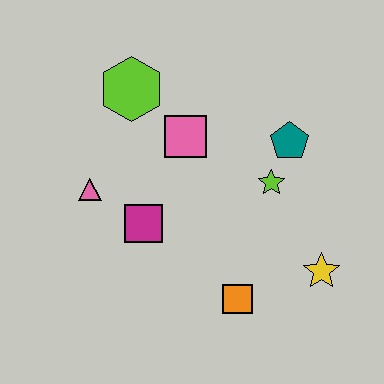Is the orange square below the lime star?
Yes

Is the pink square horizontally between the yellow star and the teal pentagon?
No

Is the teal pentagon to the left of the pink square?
No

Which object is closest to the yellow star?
The orange square is closest to the yellow star.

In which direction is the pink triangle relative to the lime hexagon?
The pink triangle is below the lime hexagon.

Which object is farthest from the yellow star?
The lime hexagon is farthest from the yellow star.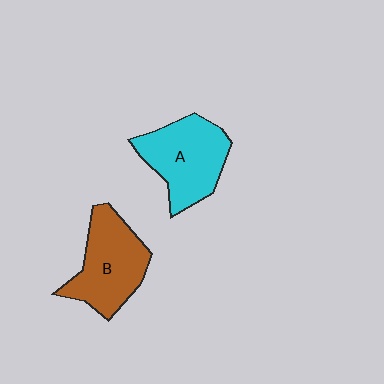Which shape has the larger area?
Shape A (cyan).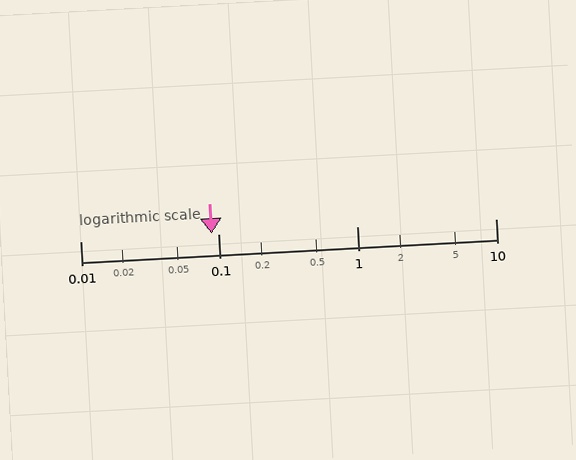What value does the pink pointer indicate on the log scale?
The pointer indicates approximately 0.089.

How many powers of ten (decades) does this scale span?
The scale spans 3 decades, from 0.01 to 10.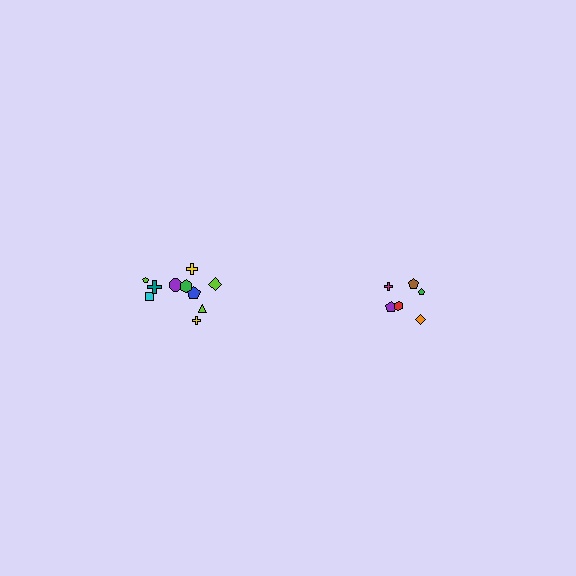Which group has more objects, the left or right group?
The left group.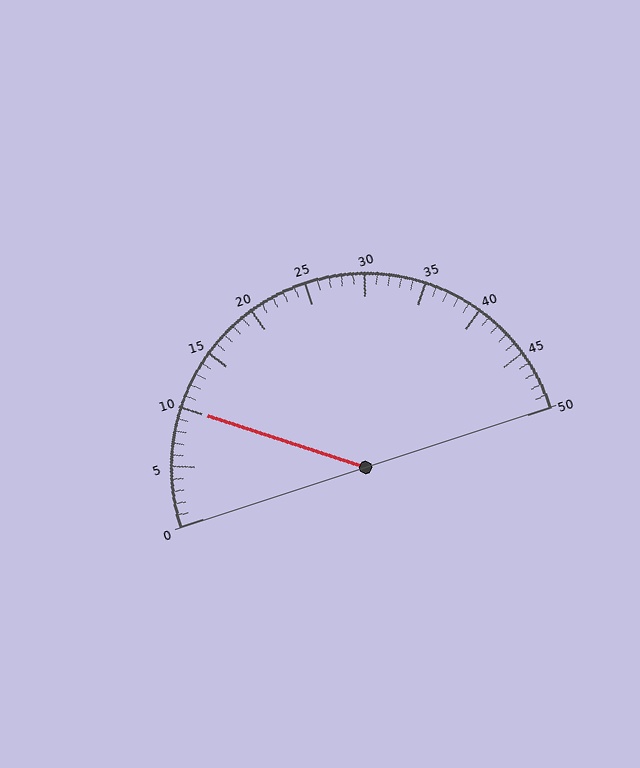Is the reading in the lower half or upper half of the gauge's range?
The reading is in the lower half of the range (0 to 50).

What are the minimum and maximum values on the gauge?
The gauge ranges from 0 to 50.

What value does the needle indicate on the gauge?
The needle indicates approximately 10.